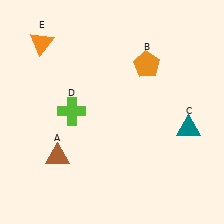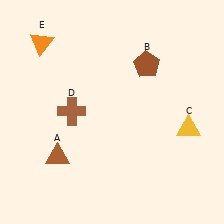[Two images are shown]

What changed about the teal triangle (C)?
In Image 1, C is teal. In Image 2, it changed to yellow.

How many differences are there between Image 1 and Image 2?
There are 3 differences between the two images.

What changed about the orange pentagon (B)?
In Image 1, B is orange. In Image 2, it changed to brown.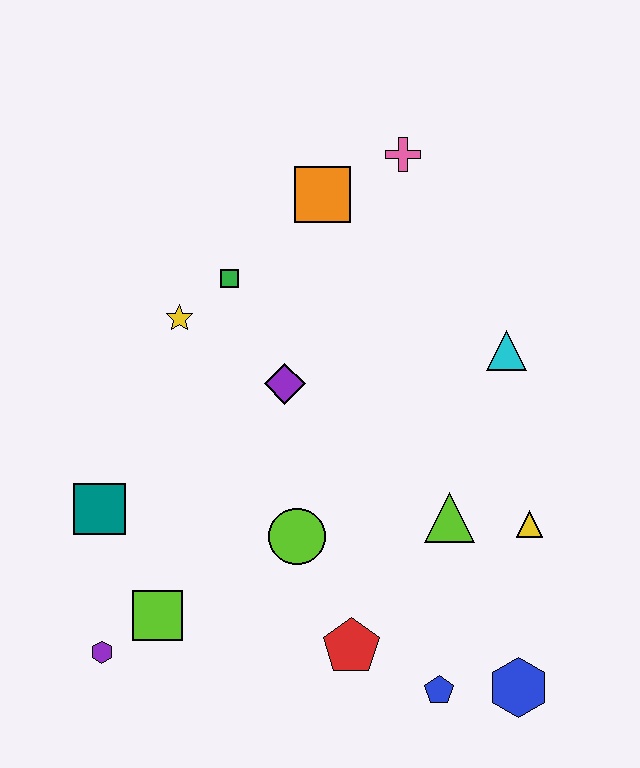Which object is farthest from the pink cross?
The purple hexagon is farthest from the pink cross.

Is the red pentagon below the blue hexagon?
No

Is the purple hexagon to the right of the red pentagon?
No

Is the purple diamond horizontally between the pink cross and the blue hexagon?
No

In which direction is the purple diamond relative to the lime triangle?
The purple diamond is to the left of the lime triangle.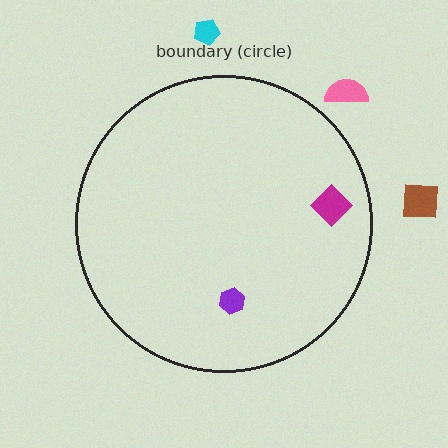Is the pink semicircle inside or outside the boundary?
Outside.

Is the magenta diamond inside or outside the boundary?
Inside.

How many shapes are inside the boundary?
2 inside, 3 outside.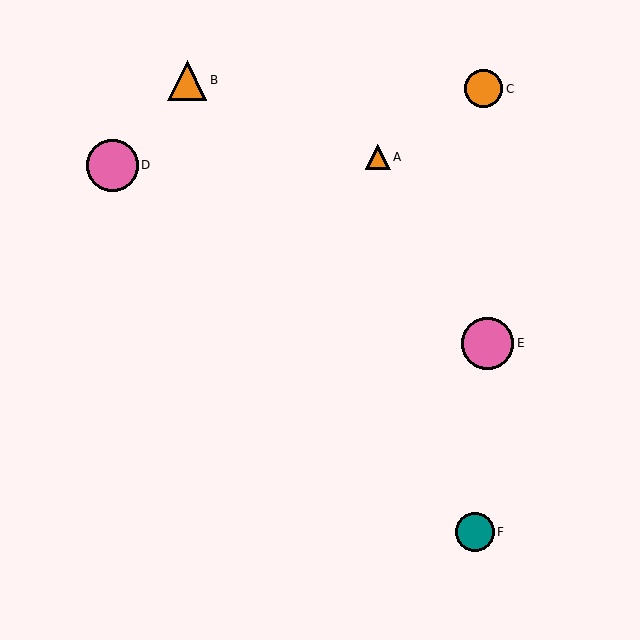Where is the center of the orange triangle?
The center of the orange triangle is at (187, 80).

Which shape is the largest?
The pink circle (labeled E) is the largest.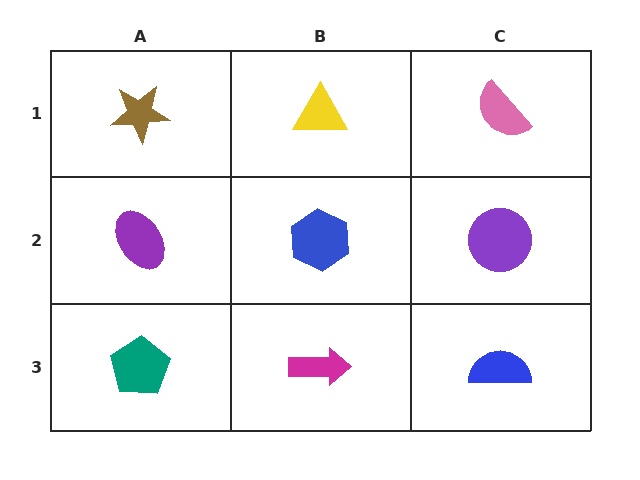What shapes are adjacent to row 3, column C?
A purple circle (row 2, column C), a magenta arrow (row 3, column B).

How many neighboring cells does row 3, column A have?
2.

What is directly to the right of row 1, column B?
A pink semicircle.